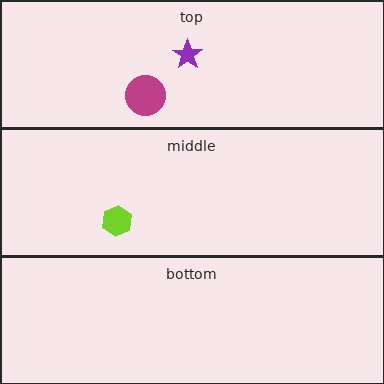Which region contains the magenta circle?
The top region.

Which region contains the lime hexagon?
The middle region.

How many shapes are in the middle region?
1.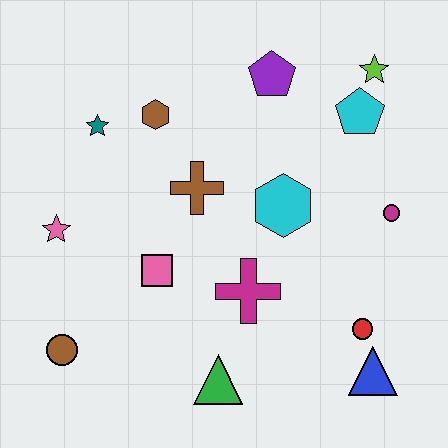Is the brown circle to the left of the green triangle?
Yes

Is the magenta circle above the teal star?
No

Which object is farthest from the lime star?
The brown circle is farthest from the lime star.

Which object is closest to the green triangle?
The magenta cross is closest to the green triangle.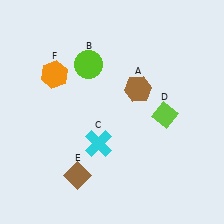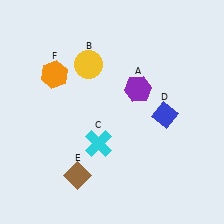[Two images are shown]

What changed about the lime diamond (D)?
In Image 1, D is lime. In Image 2, it changed to blue.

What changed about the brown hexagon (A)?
In Image 1, A is brown. In Image 2, it changed to purple.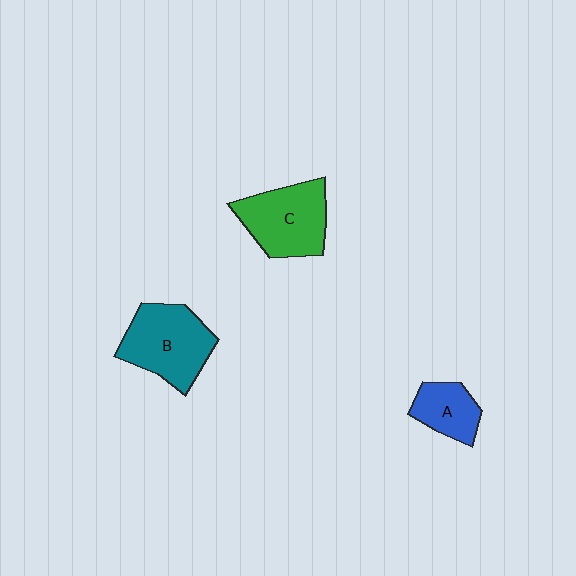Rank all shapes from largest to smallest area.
From largest to smallest: B (teal), C (green), A (blue).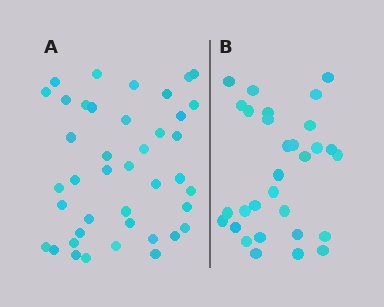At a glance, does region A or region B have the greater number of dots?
Region A (the left region) has more dots.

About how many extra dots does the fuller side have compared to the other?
Region A has roughly 12 or so more dots than region B.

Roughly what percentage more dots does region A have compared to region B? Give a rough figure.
About 35% more.